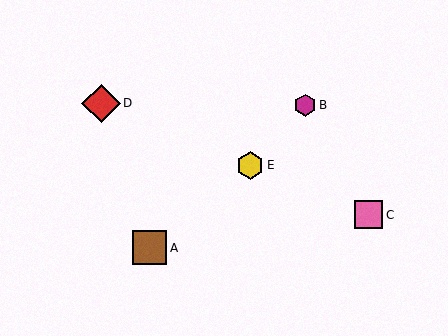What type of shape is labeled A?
Shape A is a brown square.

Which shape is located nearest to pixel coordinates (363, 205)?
The pink square (labeled C) at (369, 215) is nearest to that location.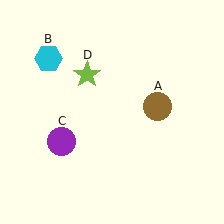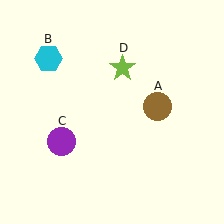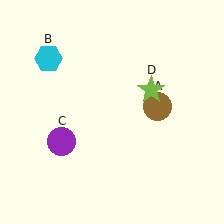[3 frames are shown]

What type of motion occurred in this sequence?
The lime star (object D) rotated clockwise around the center of the scene.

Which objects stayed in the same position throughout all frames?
Brown circle (object A) and cyan hexagon (object B) and purple circle (object C) remained stationary.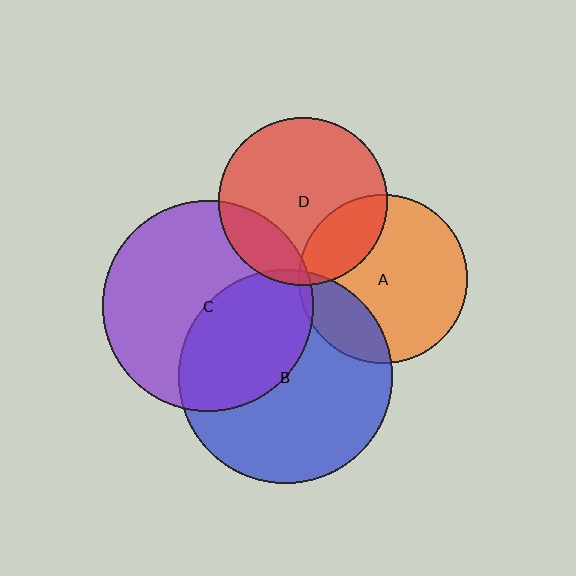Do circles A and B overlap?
Yes.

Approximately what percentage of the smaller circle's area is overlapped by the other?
Approximately 20%.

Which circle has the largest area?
Circle B (blue).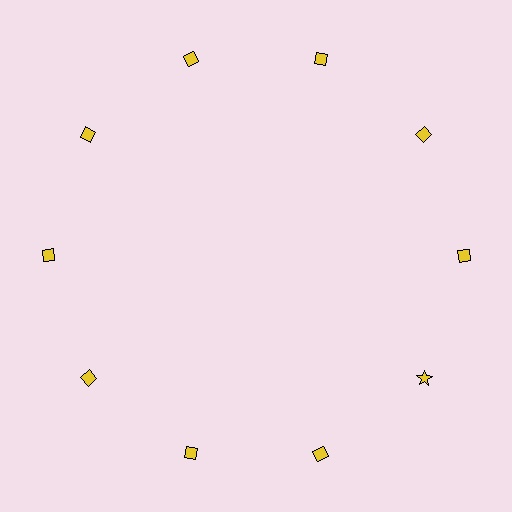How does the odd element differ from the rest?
It has a different shape: star instead of diamond.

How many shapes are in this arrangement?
There are 10 shapes arranged in a ring pattern.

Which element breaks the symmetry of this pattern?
The yellow star at roughly the 4 o'clock position breaks the symmetry. All other shapes are yellow diamonds.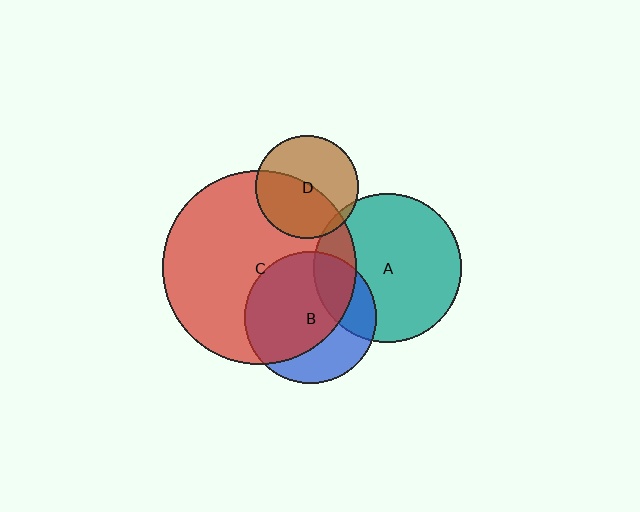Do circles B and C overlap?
Yes.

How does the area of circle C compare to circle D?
Approximately 3.5 times.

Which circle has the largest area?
Circle C (red).